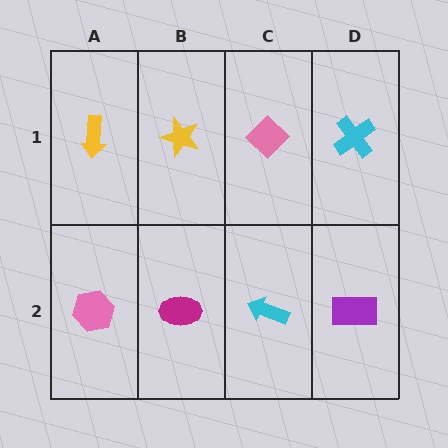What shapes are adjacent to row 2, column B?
A yellow star (row 1, column B), a pink hexagon (row 2, column A), a cyan arrow (row 2, column C).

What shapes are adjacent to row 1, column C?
A cyan arrow (row 2, column C), a yellow star (row 1, column B), a cyan cross (row 1, column D).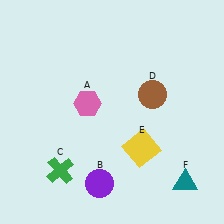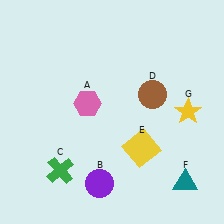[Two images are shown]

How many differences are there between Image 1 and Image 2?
There is 1 difference between the two images.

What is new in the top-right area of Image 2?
A yellow star (G) was added in the top-right area of Image 2.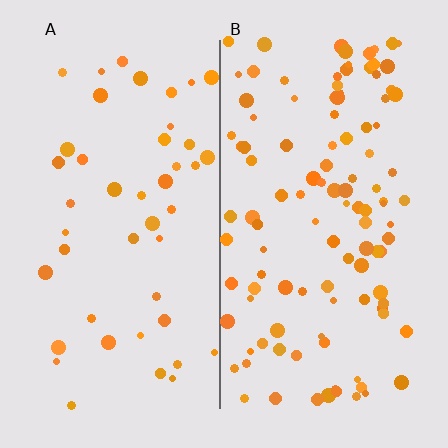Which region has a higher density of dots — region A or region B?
B (the right).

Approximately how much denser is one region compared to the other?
Approximately 2.5× — region B over region A.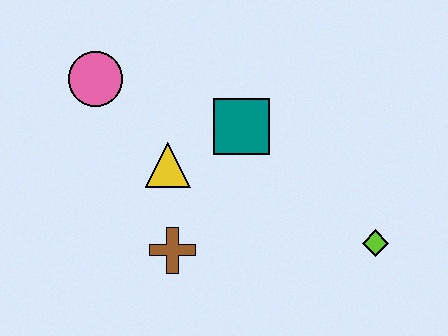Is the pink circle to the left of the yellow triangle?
Yes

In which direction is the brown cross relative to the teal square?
The brown cross is below the teal square.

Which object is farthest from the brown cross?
The lime diamond is farthest from the brown cross.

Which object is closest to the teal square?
The yellow triangle is closest to the teal square.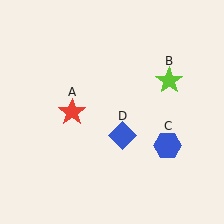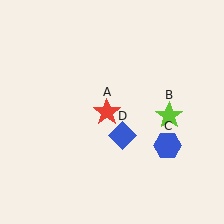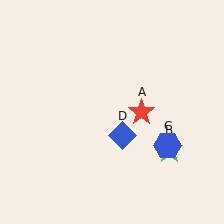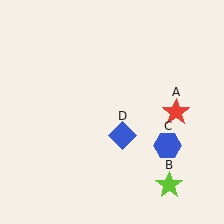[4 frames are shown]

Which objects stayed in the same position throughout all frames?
Blue hexagon (object C) and blue diamond (object D) remained stationary.